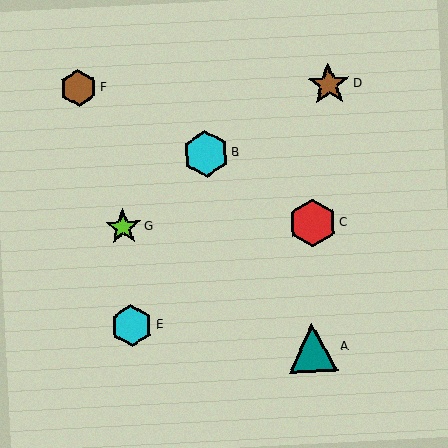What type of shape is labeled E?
Shape E is a cyan hexagon.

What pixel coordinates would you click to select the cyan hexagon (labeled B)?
Click at (206, 154) to select the cyan hexagon B.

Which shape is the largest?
The teal triangle (labeled A) is the largest.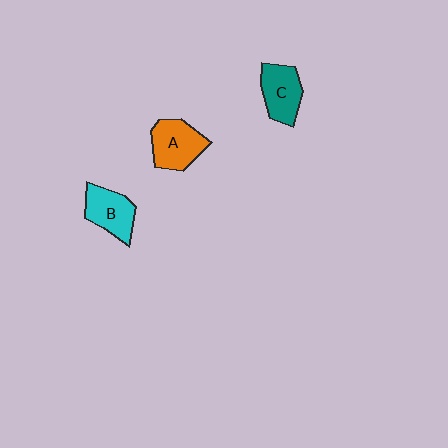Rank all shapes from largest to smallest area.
From largest to smallest: A (orange), C (teal), B (cyan).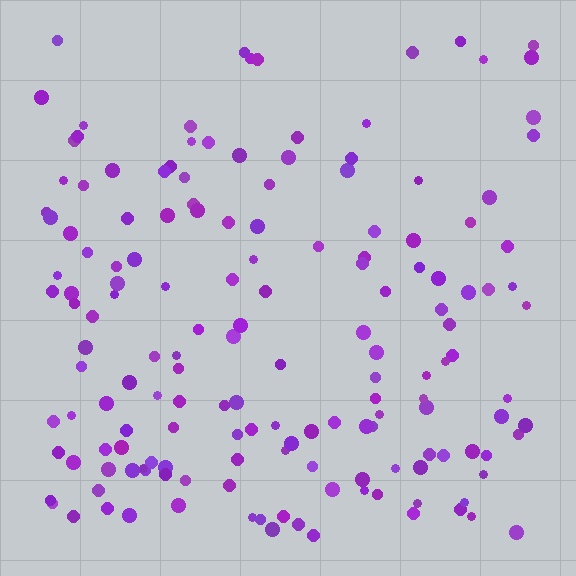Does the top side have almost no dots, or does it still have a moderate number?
Still a moderate number, just noticeably fewer than the bottom.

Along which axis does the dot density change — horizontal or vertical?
Vertical.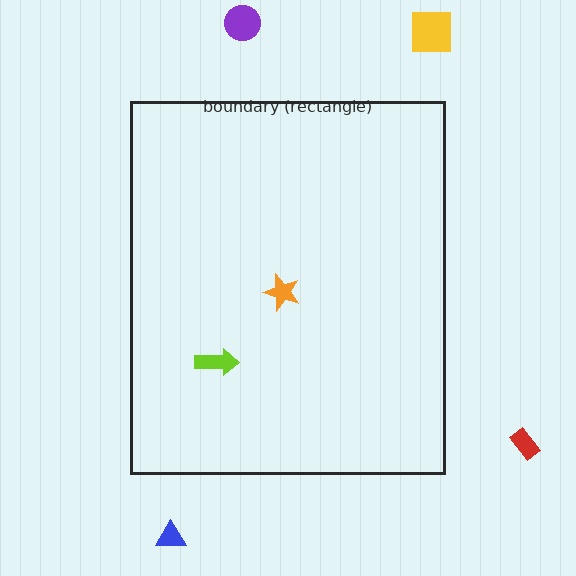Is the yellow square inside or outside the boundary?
Outside.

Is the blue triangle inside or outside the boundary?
Outside.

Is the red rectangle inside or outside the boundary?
Outside.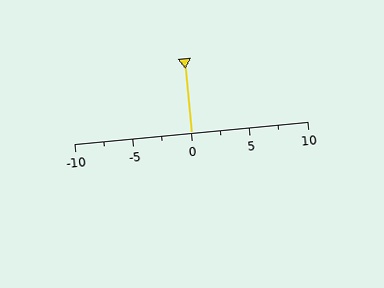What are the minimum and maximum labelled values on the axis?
The axis runs from -10 to 10.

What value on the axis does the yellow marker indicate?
The marker indicates approximately 0.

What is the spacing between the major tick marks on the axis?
The major ticks are spaced 5 apart.